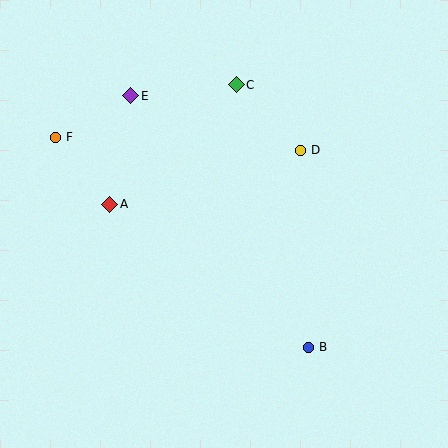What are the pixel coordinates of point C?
Point C is at (236, 85).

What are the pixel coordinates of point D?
Point D is at (301, 150).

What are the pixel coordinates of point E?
Point E is at (131, 96).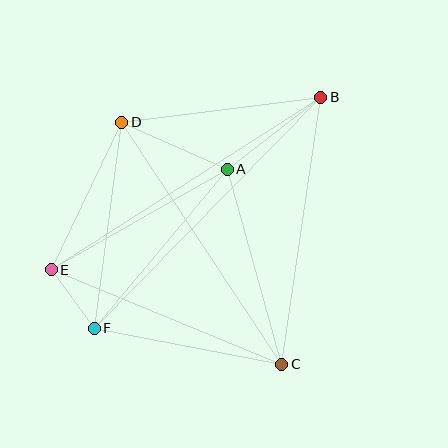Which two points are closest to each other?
Points E and F are closest to each other.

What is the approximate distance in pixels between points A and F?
The distance between A and F is approximately 207 pixels.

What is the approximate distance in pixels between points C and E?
The distance between C and E is approximately 249 pixels.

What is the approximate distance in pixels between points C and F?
The distance between C and F is approximately 191 pixels.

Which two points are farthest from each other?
Points B and F are farthest from each other.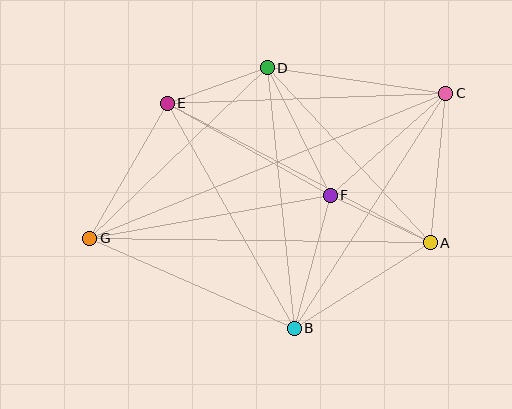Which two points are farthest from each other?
Points C and G are farthest from each other.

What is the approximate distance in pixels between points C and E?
The distance between C and E is approximately 278 pixels.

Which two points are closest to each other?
Points D and E are closest to each other.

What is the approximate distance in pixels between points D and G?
The distance between D and G is approximately 246 pixels.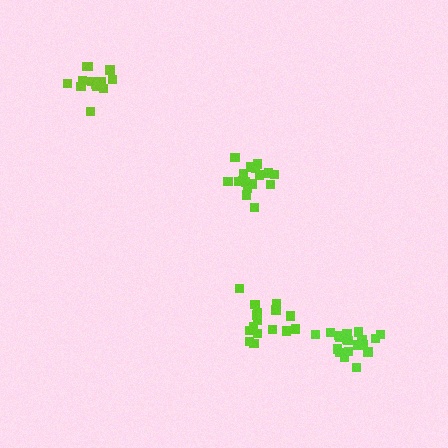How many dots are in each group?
Group 1: 13 dots, Group 2: 16 dots, Group 3: 19 dots, Group 4: 17 dots (65 total).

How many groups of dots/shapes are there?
There are 4 groups.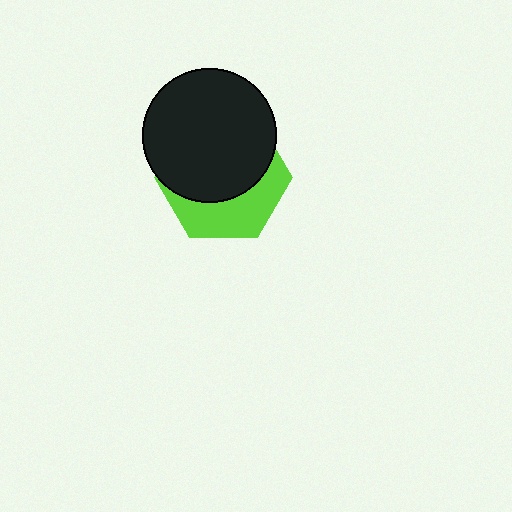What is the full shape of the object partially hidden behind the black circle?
The partially hidden object is a lime hexagon.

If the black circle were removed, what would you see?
You would see the complete lime hexagon.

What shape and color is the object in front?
The object in front is a black circle.